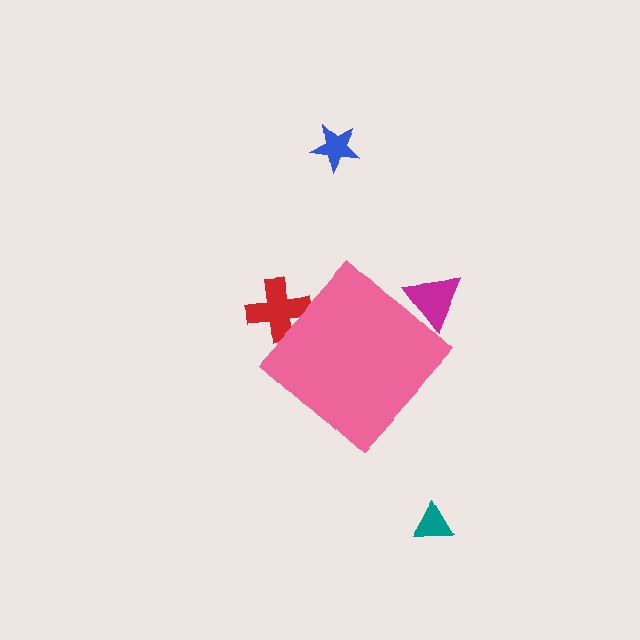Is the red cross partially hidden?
Yes, the red cross is partially hidden behind the pink diamond.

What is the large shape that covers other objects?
A pink diamond.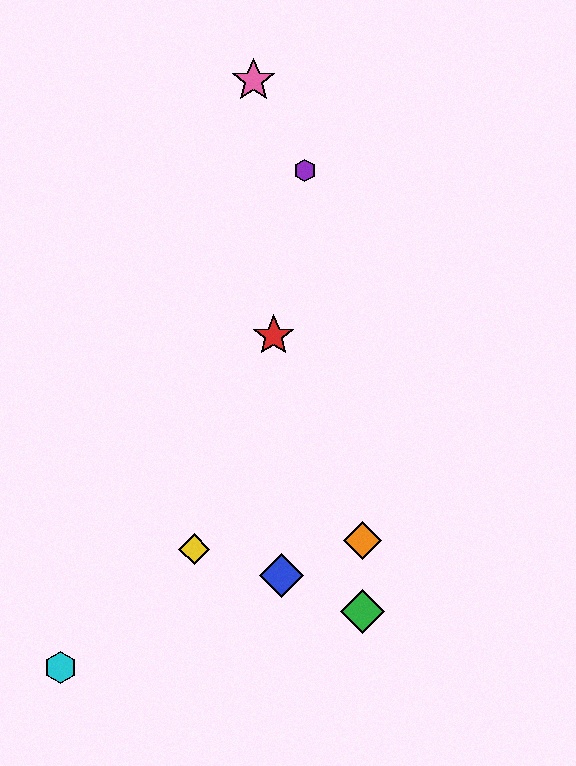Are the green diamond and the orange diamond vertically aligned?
Yes, both are at x≈363.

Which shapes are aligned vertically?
The green diamond, the orange diamond are aligned vertically.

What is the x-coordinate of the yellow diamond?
The yellow diamond is at x≈194.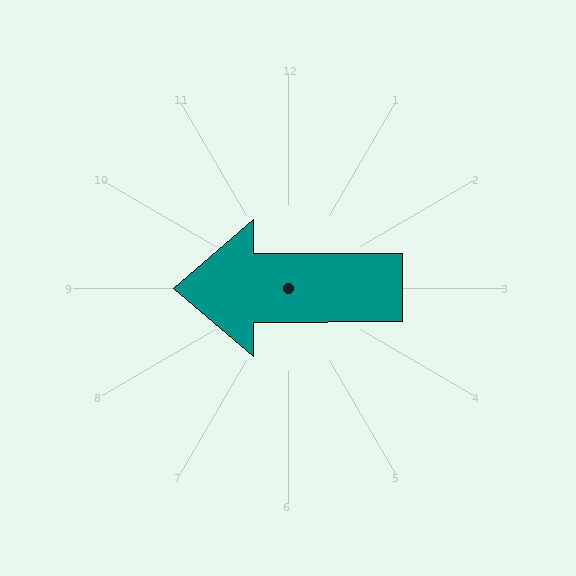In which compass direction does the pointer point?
West.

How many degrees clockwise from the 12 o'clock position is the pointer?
Approximately 270 degrees.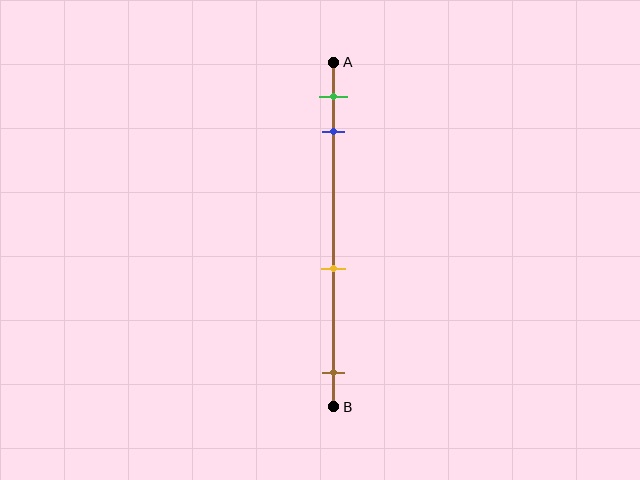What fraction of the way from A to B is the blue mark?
The blue mark is approximately 20% (0.2) of the way from A to B.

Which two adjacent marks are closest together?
The green and blue marks are the closest adjacent pair.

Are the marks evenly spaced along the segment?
No, the marks are not evenly spaced.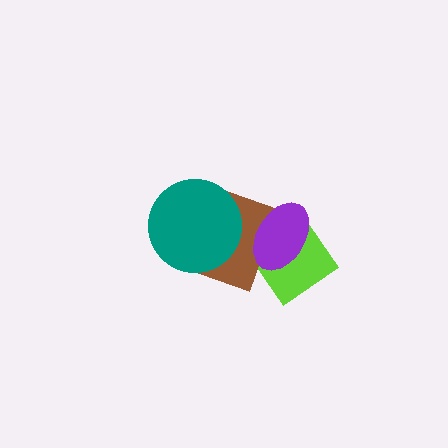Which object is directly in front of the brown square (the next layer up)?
The teal circle is directly in front of the brown square.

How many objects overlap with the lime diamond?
2 objects overlap with the lime diamond.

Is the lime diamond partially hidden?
Yes, it is partially covered by another shape.